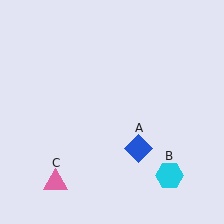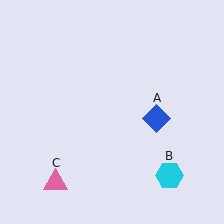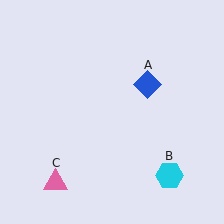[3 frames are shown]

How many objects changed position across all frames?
1 object changed position: blue diamond (object A).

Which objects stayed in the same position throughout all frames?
Cyan hexagon (object B) and pink triangle (object C) remained stationary.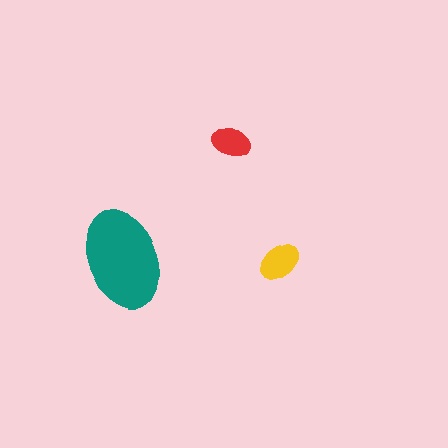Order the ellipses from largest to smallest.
the teal one, the yellow one, the red one.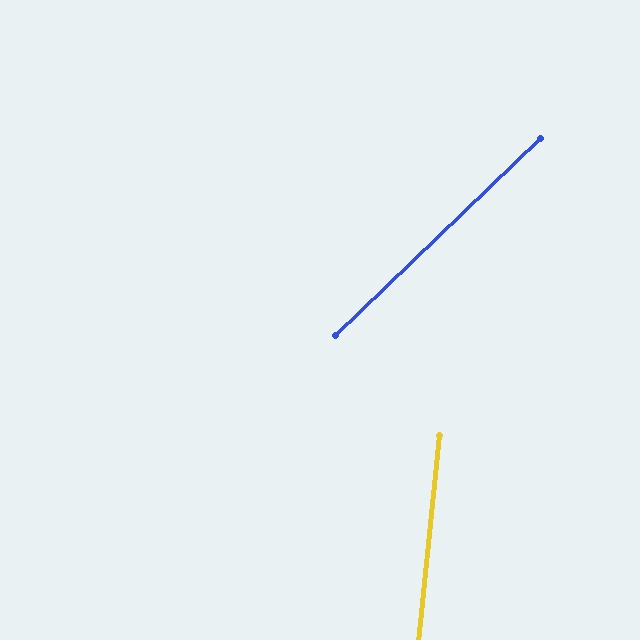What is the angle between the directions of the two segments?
Approximately 40 degrees.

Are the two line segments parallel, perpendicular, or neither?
Neither parallel nor perpendicular — they differ by about 40°.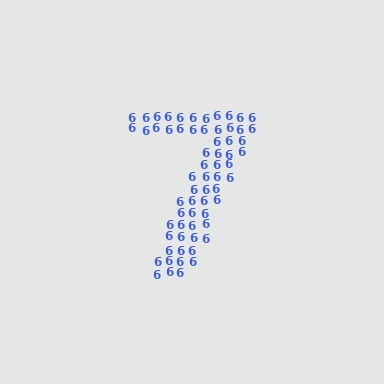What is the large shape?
The large shape is the digit 7.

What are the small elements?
The small elements are digit 6's.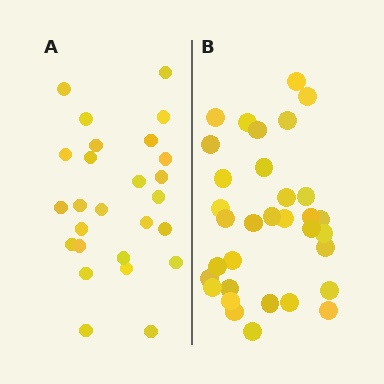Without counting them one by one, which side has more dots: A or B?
Region B (the right region) has more dots.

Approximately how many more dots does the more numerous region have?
Region B has roughly 8 or so more dots than region A.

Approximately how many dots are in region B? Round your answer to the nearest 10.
About 30 dots. (The exact count is 33, which rounds to 30.)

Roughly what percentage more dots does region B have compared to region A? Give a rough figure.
About 25% more.